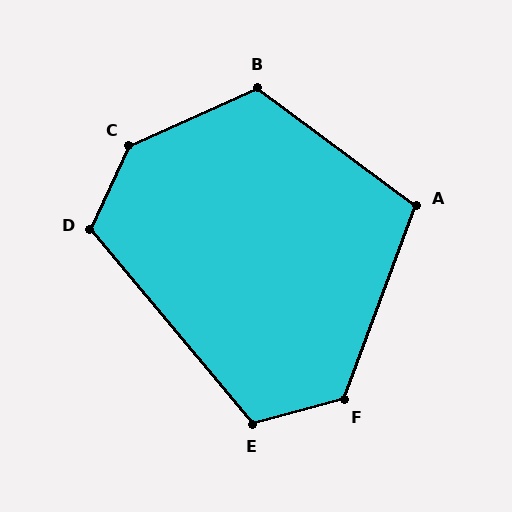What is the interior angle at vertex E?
Approximately 115 degrees (obtuse).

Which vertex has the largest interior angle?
C, at approximately 139 degrees.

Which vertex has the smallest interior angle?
A, at approximately 106 degrees.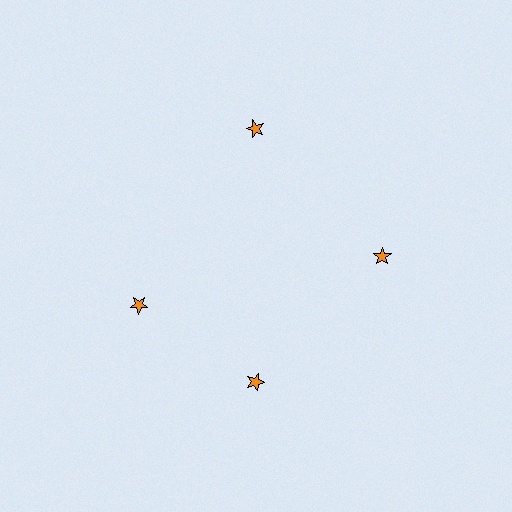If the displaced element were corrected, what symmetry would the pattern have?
It would have 4-fold rotational symmetry — the pattern would map onto itself every 90 degrees.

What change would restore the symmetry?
The symmetry would be restored by rotating it back into even spacing with its neighbors so that all 4 stars sit at equal angles and equal distance from the center.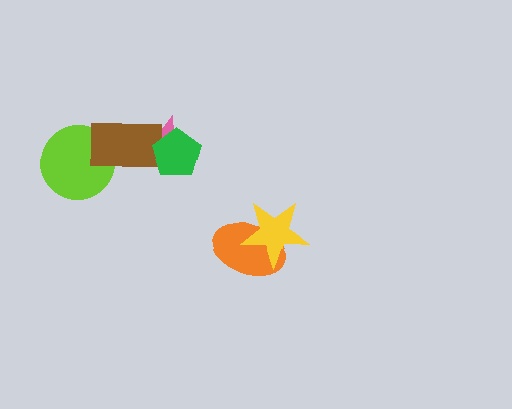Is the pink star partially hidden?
Yes, it is partially covered by another shape.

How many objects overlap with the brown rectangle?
3 objects overlap with the brown rectangle.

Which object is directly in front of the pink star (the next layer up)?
The brown rectangle is directly in front of the pink star.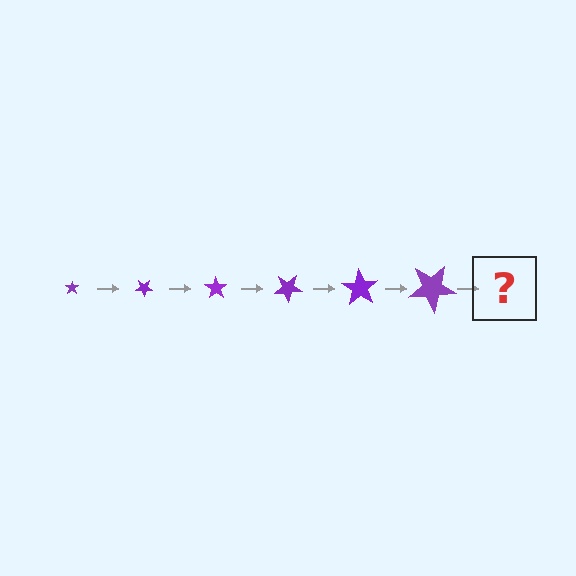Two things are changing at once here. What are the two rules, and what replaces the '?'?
The two rules are that the star grows larger each step and it rotates 35 degrees each step. The '?' should be a star, larger than the previous one and rotated 210 degrees from the start.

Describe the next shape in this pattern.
It should be a star, larger than the previous one and rotated 210 degrees from the start.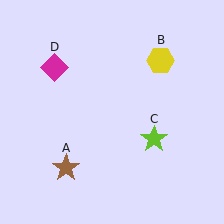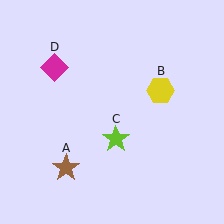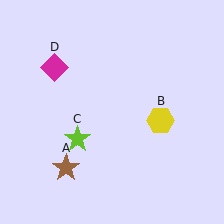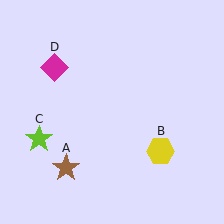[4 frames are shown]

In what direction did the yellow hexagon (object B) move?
The yellow hexagon (object B) moved down.